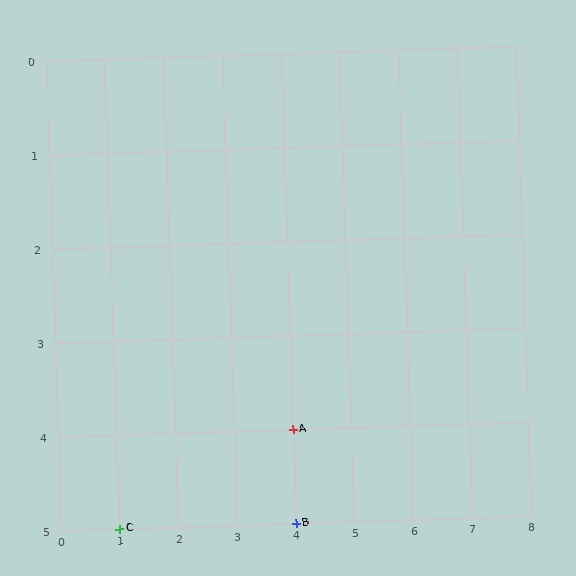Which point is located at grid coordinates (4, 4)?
Point A is at (4, 4).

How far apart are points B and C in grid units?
Points B and C are 3 columns apart.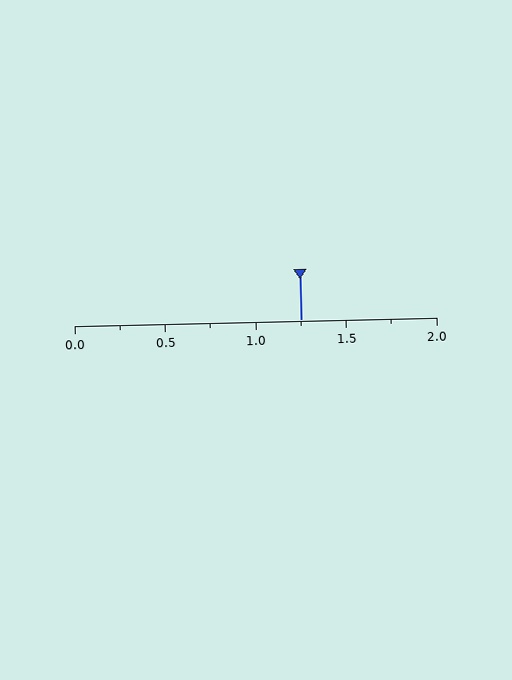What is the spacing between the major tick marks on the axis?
The major ticks are spaced 0.5 apart.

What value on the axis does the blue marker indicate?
The marker indicates approximately 1.25.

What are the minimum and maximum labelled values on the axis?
The axis runs from 0.0 to 2.0.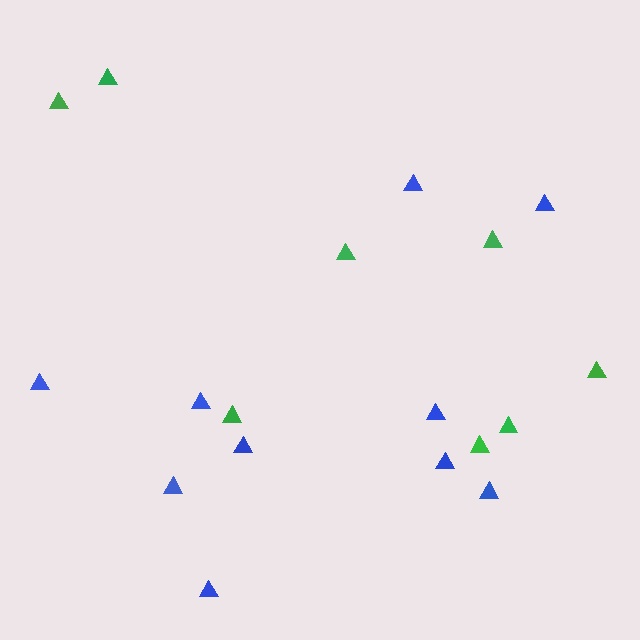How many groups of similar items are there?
There are 2 groups: one group of green triangles (8) and one group of blue triangles (10).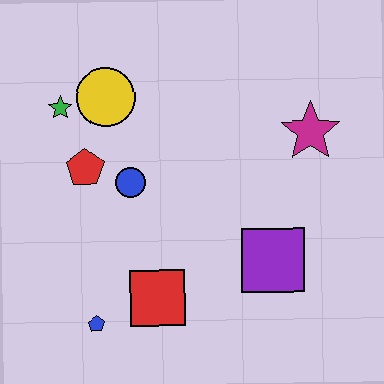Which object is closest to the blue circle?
The red pentagon is closest to the blue circle.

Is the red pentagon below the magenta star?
Yes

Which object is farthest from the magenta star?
The blue pentagon is farthest from the magenta star.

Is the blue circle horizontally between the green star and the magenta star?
Yes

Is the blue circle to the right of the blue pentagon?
Yes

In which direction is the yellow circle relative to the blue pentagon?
The yellow circle is above the blue pentagon.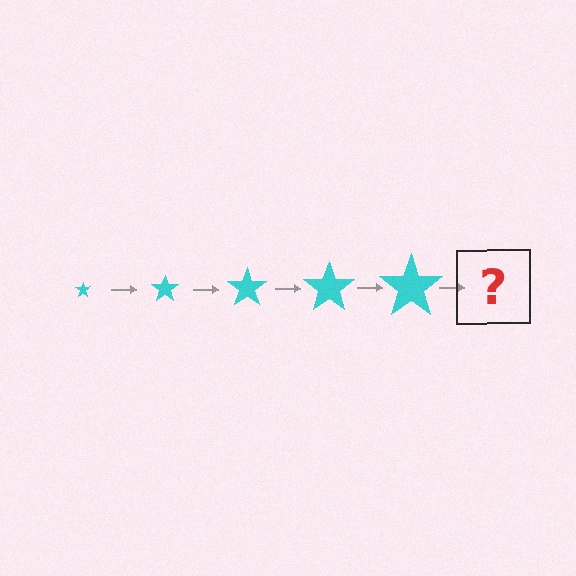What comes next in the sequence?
The next element should be a cyan star, larger than the previous one.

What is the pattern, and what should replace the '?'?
The pattern is that the star gets progressively larger each step. The '?' should be a cyan star, larger than the previous one.